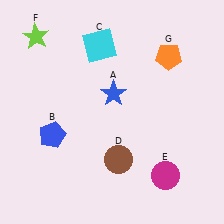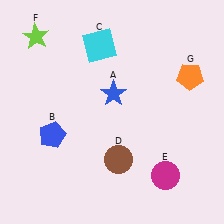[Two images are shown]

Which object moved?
The orange pentagon (G) moved right.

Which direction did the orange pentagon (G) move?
The orange pentagon (G) moved right.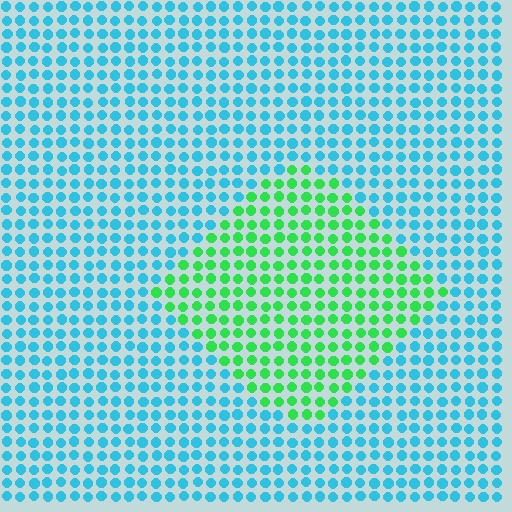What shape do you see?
I see a diamond.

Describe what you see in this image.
The image is filled with small cyan elements in a uniform arrangement. A diamond-shaped region is visible where the elements are tinted to a slightly different hue, forming a subtle color boundary.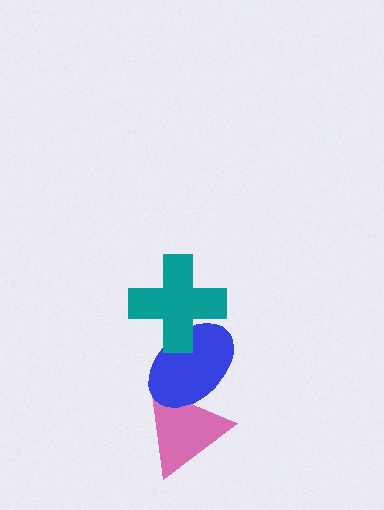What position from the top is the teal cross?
The teal cross is 1st from the top.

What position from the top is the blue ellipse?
The blue ellipse is 2nd from the top.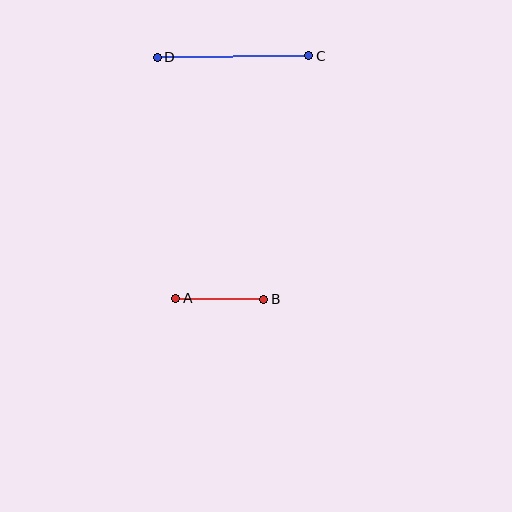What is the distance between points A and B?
The distance is approximately 88 pixels.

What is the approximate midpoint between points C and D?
The midpoint is at approximately (233, 56) pixels.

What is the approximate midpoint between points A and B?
The midpoint is at approximately (220, 299) pixels.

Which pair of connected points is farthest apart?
Points C and D are farthest apart.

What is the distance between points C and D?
The distance is approximately 151 pixels.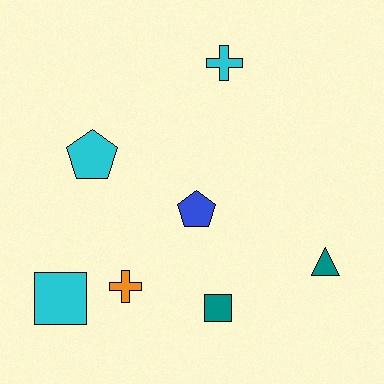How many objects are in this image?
There are 7 objects.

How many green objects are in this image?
There are no green objects.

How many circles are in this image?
There are no circles.